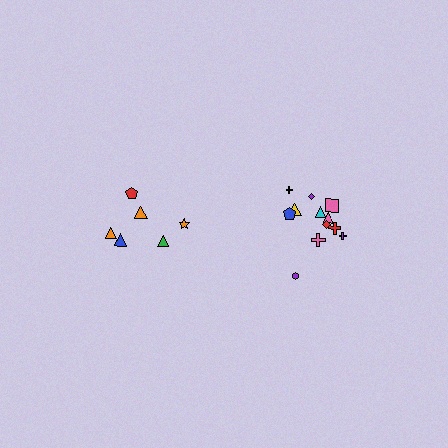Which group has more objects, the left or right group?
The right group.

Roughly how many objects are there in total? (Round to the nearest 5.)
Roughly 20 objects in total.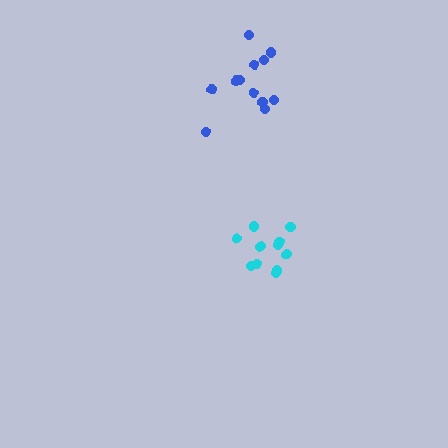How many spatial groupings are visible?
There are 2 spatial groupings.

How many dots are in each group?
Group 1: 12 dots, Group 2: 11 dots (23 total).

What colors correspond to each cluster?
The clusters are colored: blue, cyan.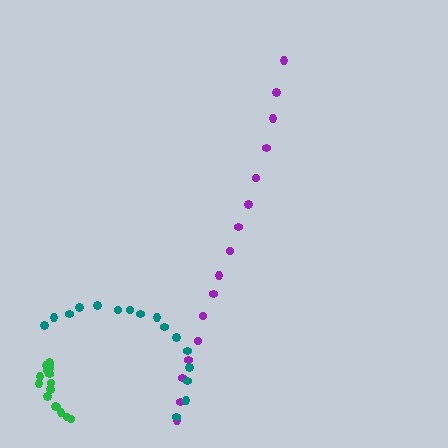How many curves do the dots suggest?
There are 3 distinct paths.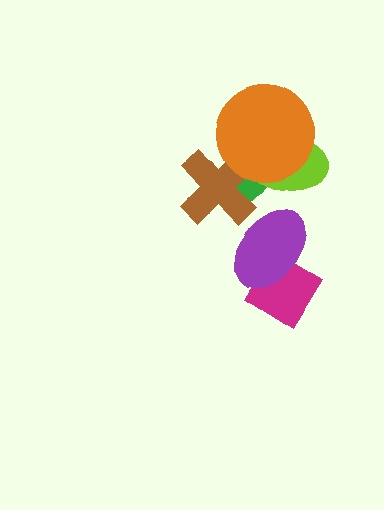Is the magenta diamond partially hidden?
Yes, it is partially covered by another shape.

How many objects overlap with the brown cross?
3 objects overlap with the brown cross.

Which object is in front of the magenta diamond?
The purple ellipse is in front of the magenta diamond.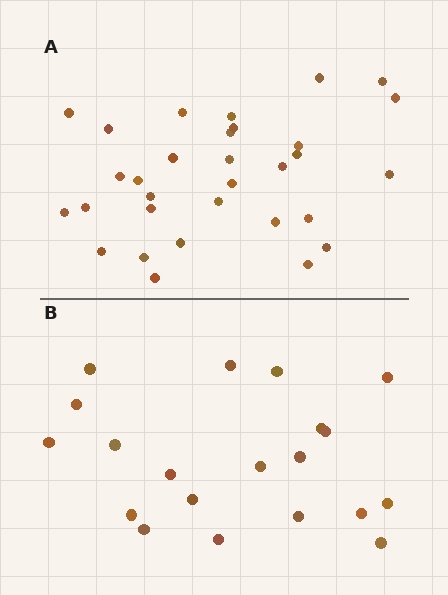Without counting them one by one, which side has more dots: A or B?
Region A (the top region) has more dots.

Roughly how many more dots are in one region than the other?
Region A has roughly 12 or so more dots than region B.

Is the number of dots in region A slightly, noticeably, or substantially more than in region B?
Region A has substantially more. The ratio is roughly 1.6 to 1.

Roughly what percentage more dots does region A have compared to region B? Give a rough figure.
About 55% more.